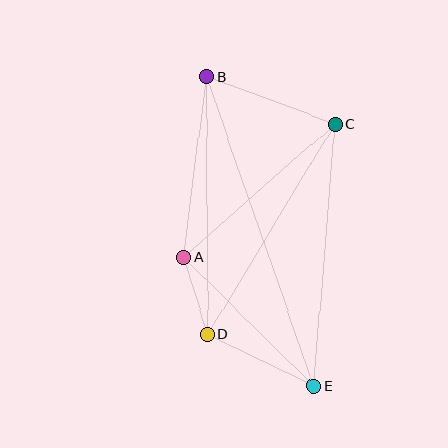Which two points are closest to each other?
Points A and D are closest to each other.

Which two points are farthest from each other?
Points B and E are farthest from each other.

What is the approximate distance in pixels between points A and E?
The distance between A and E is approximately 183 pixels.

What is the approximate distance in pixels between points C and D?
The distance between C and D is approximately 245 pixels.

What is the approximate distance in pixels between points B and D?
The distance between B and D is approximately 257 pixels.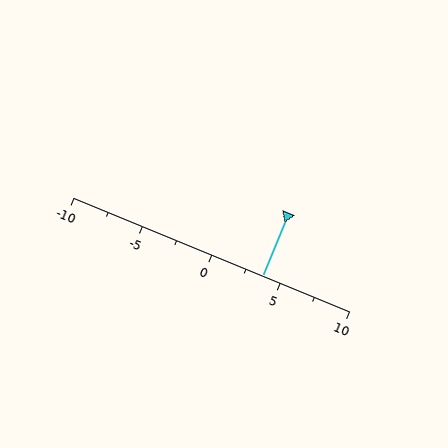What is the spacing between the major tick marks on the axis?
The major ticks are spaced 5 apart.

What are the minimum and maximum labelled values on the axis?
The axis runs from -10 to 10.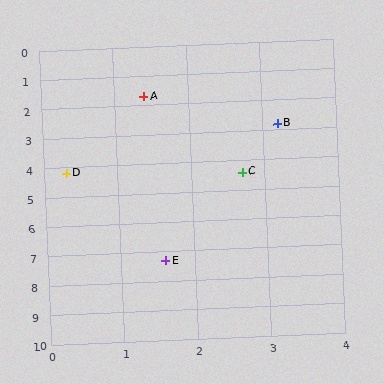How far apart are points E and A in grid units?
Points E and A are about 5.6 grid units apart.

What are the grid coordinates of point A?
Point A is at approximately (1.4, 1.7).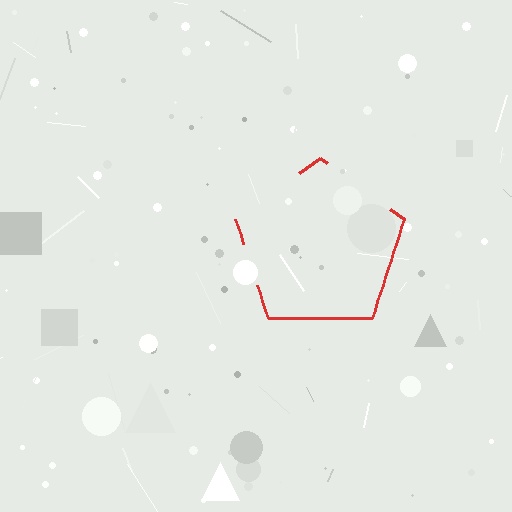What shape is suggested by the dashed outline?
The dashed outline suggests a pentagon.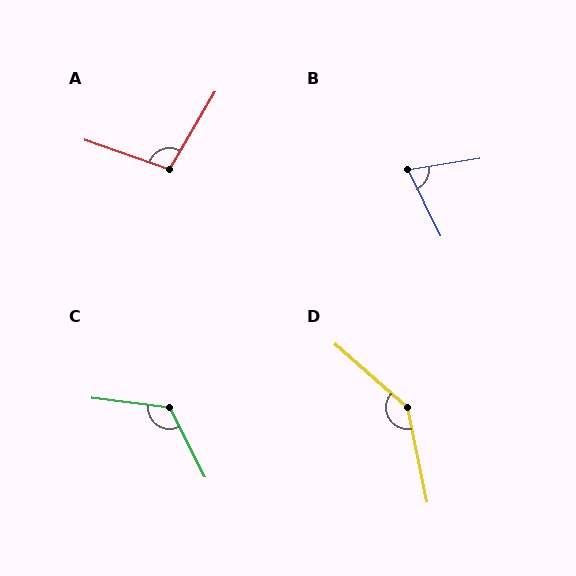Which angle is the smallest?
B, at approximately 73 degrees.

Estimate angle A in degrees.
Approximately 101 degrees.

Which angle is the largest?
D, at approximately 143 degrees.